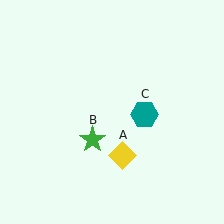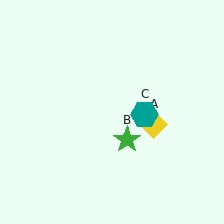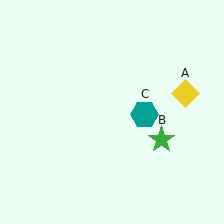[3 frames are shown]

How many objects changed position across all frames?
2 objects changed position: yellow diamond (object A), green star (object B).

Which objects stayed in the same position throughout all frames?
Teal hexagon (object C) remained stationary.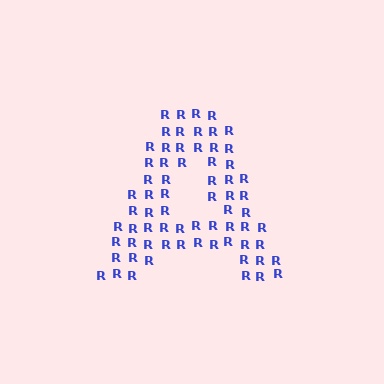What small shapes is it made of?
It is made of small letter R's.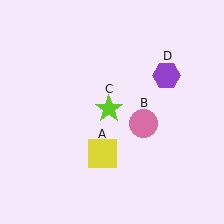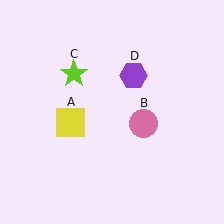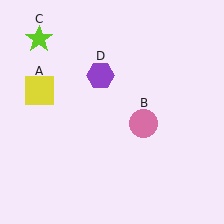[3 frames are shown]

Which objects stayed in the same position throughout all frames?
Pink circle (object B) remained stationary.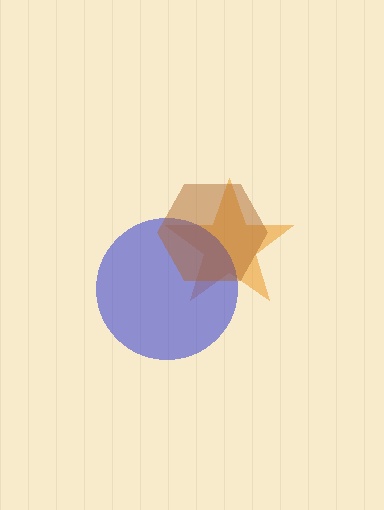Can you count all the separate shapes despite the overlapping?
Yes, there are 3 separate shapes.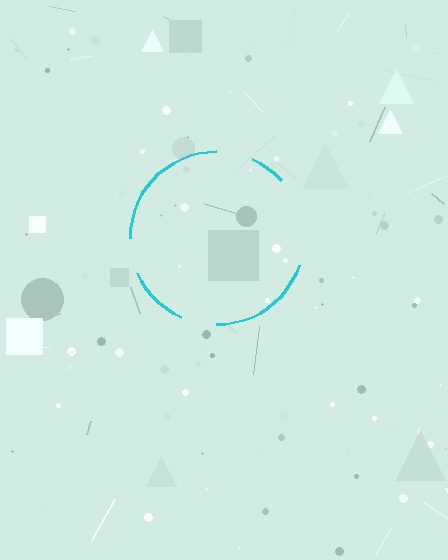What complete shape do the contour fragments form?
The contour fragments form a circle.